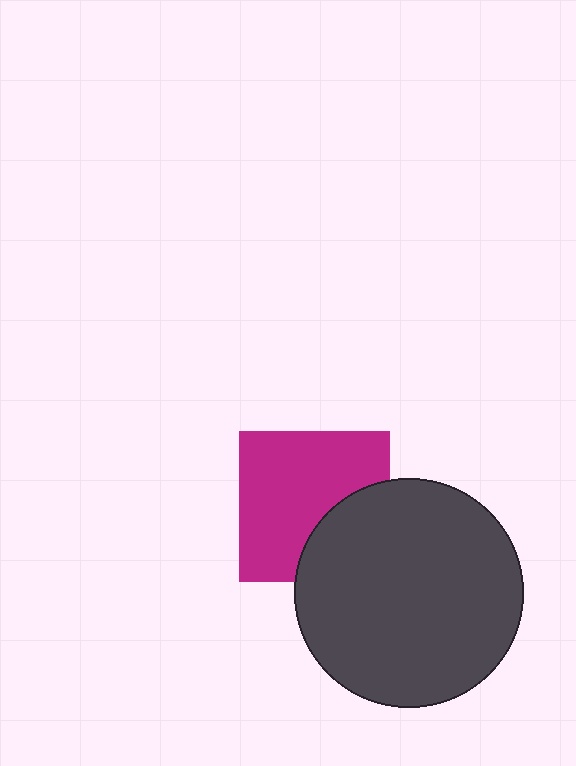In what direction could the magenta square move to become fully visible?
The magenta square could move toward the upper-left. That would shift it out from behind the dark gray circle entirely.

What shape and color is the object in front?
The object in front is a dark gray circle.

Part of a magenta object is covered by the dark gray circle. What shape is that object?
It is a square.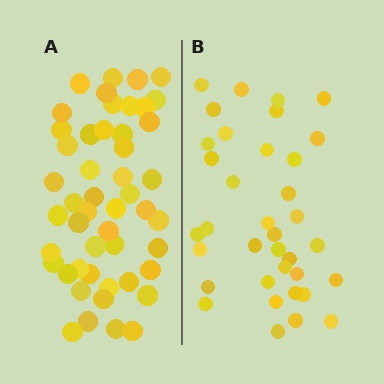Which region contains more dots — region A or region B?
Region A (the left region) has more dots.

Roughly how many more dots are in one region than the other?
Region A has approximately 15 more dots than region B.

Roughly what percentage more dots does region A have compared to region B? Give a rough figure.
About 35% more.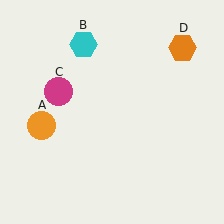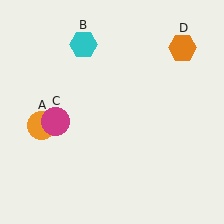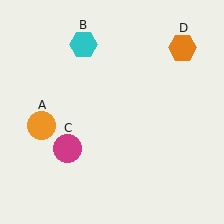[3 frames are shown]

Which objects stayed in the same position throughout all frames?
Orange circle (object A) and cyan hexagon (object B) and orange hexagon (object D) remained stationary.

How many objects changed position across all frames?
1 object changed position: magenta circle (object C).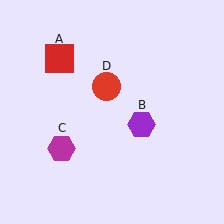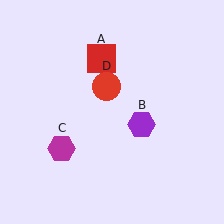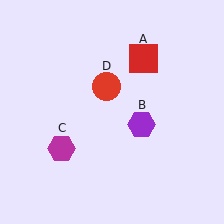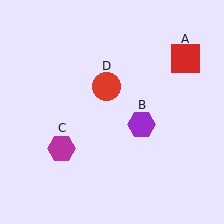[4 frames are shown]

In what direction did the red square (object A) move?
The red square (object A) moved right.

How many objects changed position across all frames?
1 object changed position: red square (object A).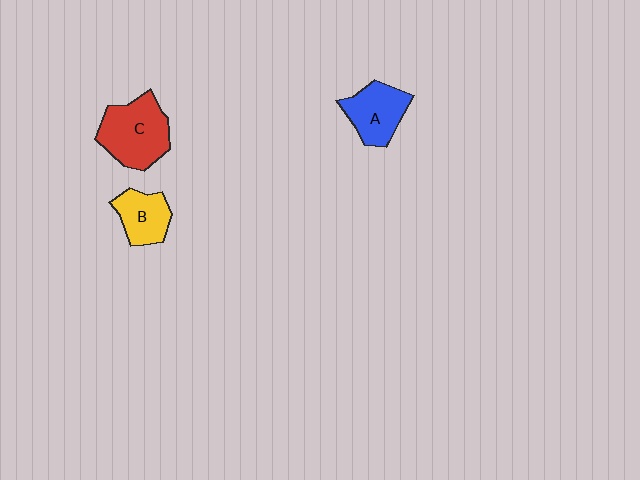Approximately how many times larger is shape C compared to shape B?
Approximately 1.6 times.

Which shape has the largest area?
Shape C (red).